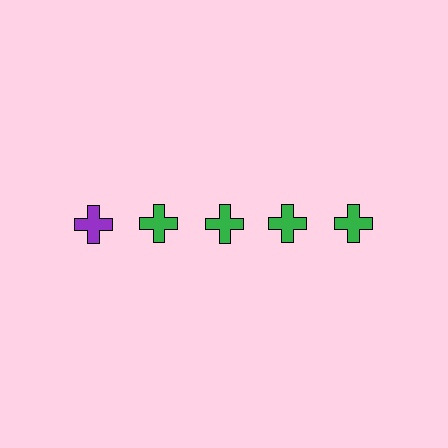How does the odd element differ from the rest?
It has a different color: purple instead of green.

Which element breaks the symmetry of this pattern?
The purple cross in the top row, leftmost column breaks the symmetry. All other shapes are green crosses.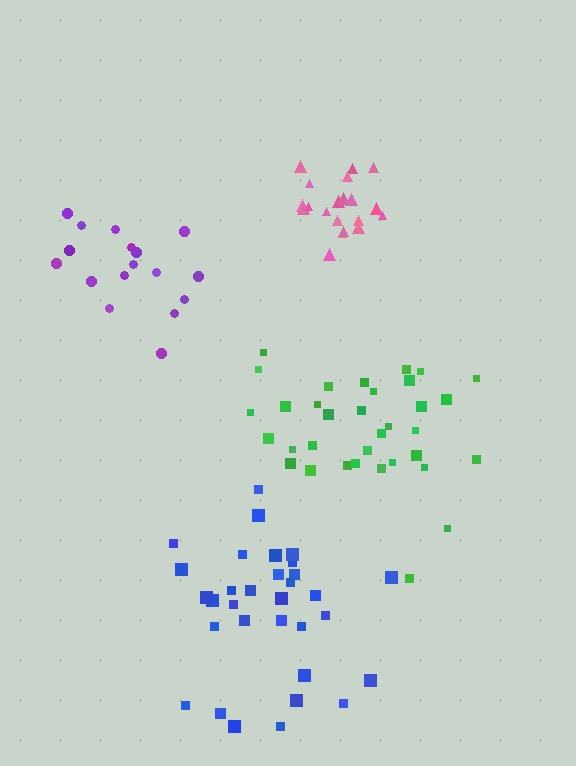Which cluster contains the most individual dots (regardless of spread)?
Green (34).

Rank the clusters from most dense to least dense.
pink, purple, green, blue.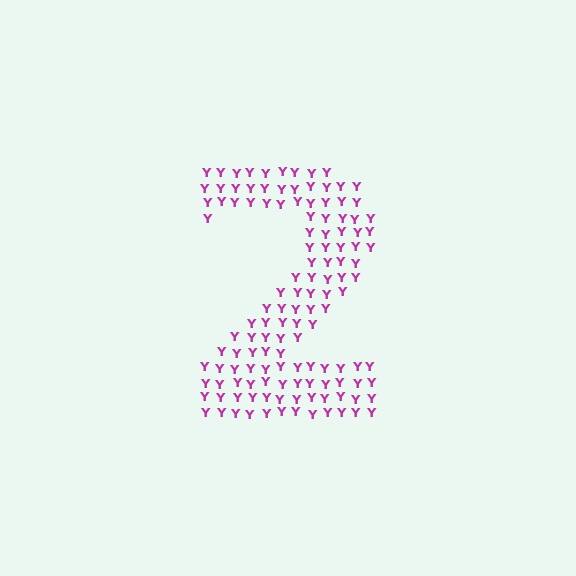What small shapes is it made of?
It is made of small letter Y's.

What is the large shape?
The large shape is the digit 2.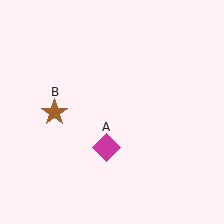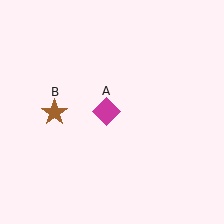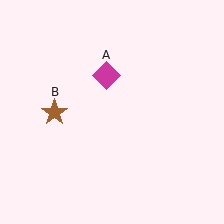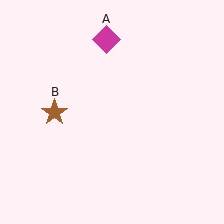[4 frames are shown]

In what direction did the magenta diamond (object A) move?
The magenta diamond (object A) moved up.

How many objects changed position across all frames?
1 object changed position: magenta diamond (object A).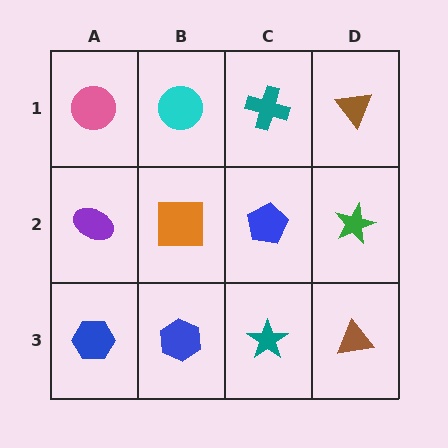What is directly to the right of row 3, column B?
A teal star.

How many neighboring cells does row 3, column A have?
2.